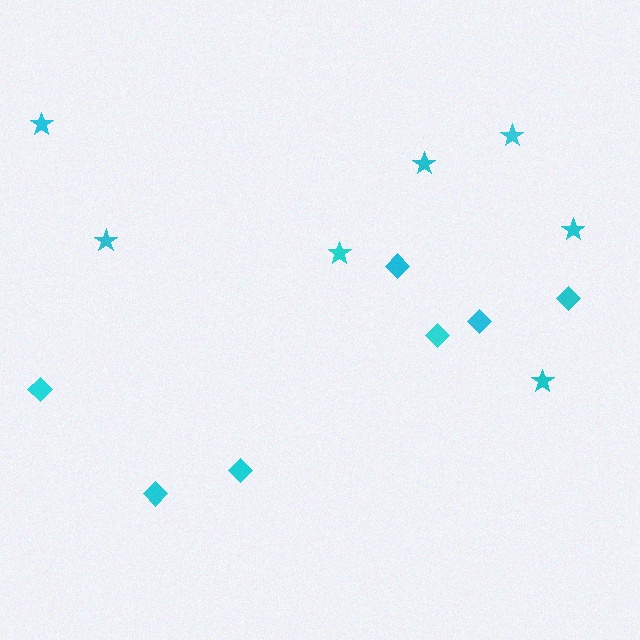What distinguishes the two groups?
There are 2 groups: one group of stars (7) and one group of diamonds (7).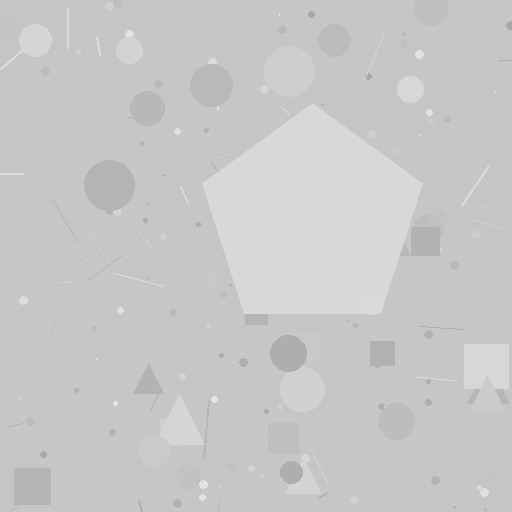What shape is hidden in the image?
A pentagon is hidden in the image.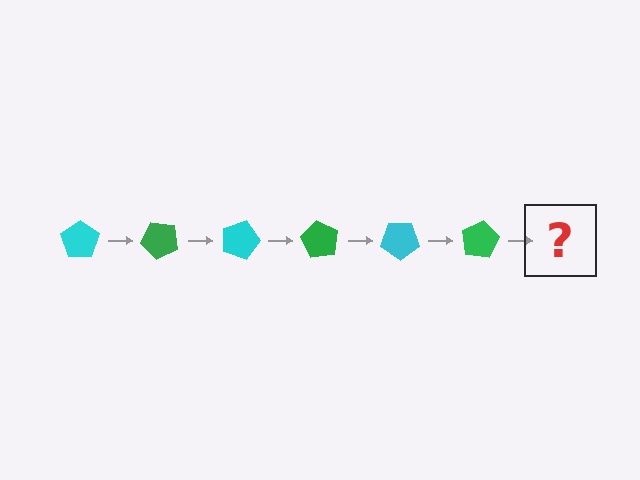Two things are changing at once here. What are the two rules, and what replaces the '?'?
The two rules are that it rotates 45 degrees each step and the color cycles through cyan and green. The '?' should be a cyan pentagon, rotated 270 degrees from the start.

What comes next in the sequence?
The next element should be a cyan pentagon, rotated 270 degrees from the start.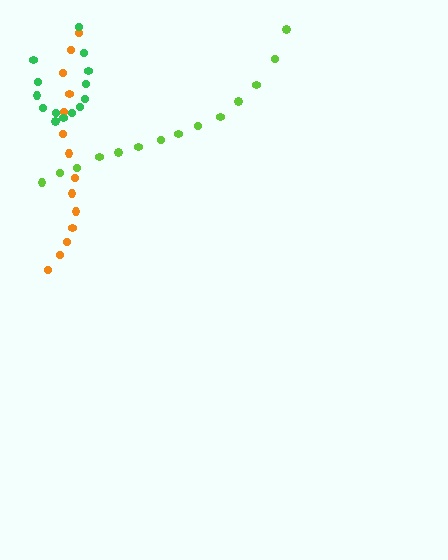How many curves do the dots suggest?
There are 3 distinct paths.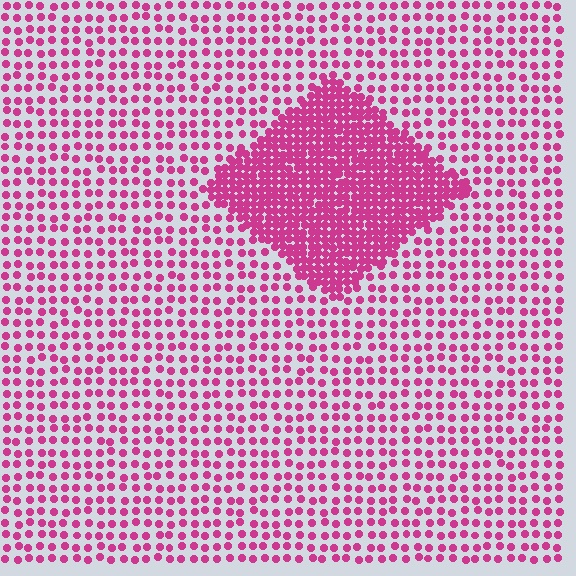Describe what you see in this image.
The image contains small magenta elements arranged at two different densities. A diamond-shaped region is visible where the elements are more densely packed than the surrounding area.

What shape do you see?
I see a diamond.